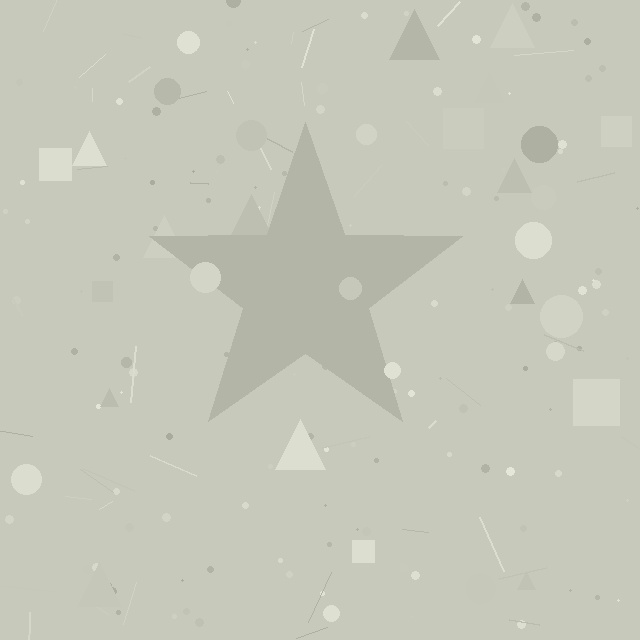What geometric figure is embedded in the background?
A star is embedded in the background.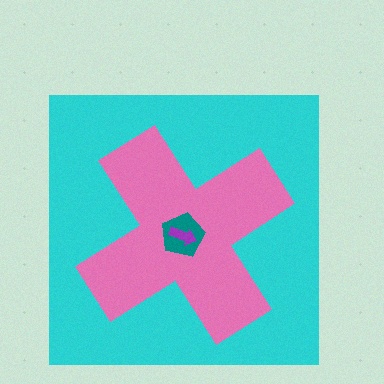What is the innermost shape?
The purple arrow.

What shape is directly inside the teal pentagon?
The purple arrow.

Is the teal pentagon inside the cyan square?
Yes.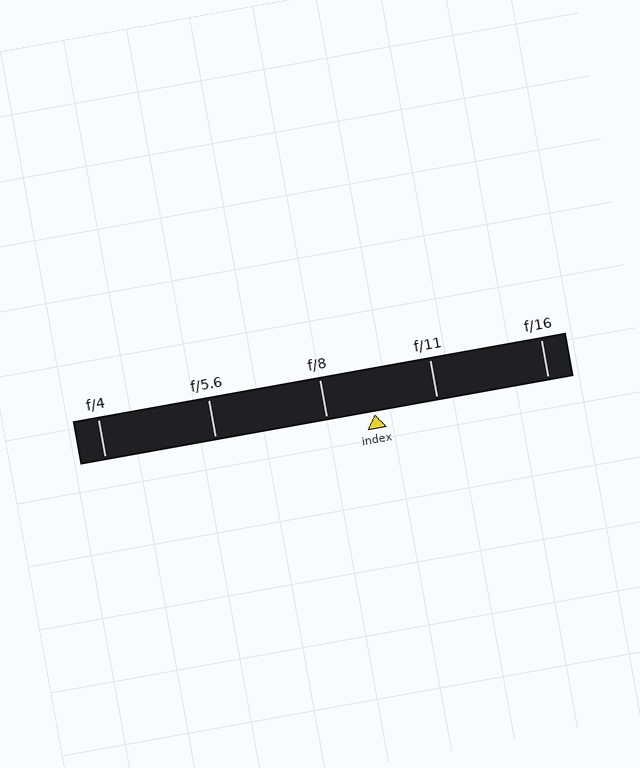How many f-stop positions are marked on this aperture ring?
There are 5 f-stop positions marked.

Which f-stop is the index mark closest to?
The index mark is closest to f/8.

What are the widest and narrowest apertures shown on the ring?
The widest aperture shown is f/4 and the narrowest is f/16.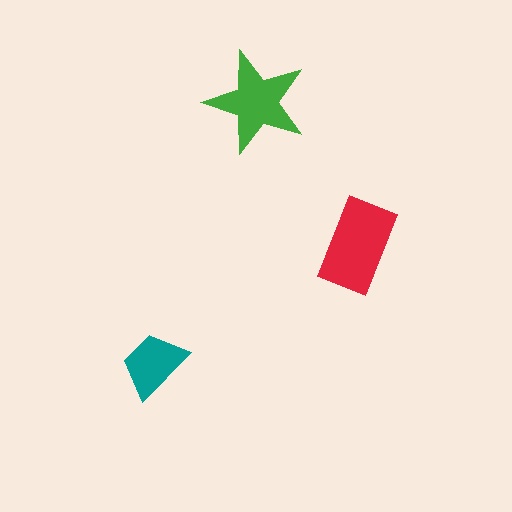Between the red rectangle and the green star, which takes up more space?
The red rectangle.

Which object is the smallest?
The teal trapezoid.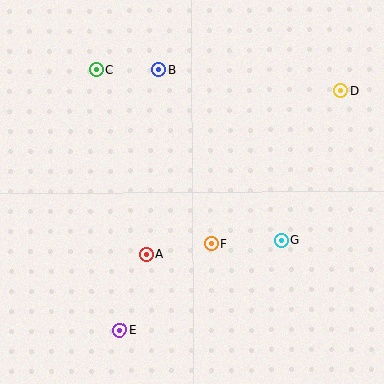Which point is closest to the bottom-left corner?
Point E is closest to the bottom-left corner.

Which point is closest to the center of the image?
Point F at (212, 243) is closest to the center.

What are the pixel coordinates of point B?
Point B is at (159, 70).